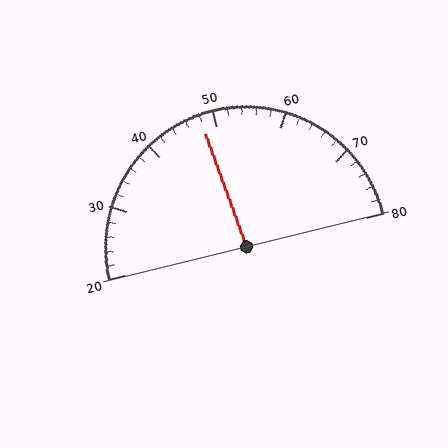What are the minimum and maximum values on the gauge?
The gauge ranges from 20 to 80.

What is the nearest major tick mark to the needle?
The nearest major tick mark is 50.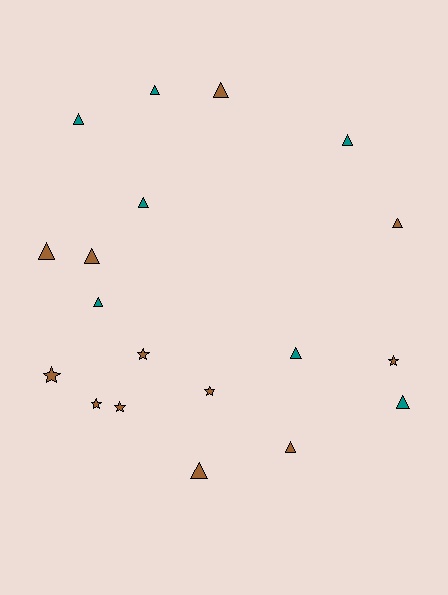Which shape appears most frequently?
Triangle, with 13 objects.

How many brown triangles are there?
There are 6 brown triangles.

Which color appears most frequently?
Brown, with 12 objects.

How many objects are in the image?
There are 19 objects.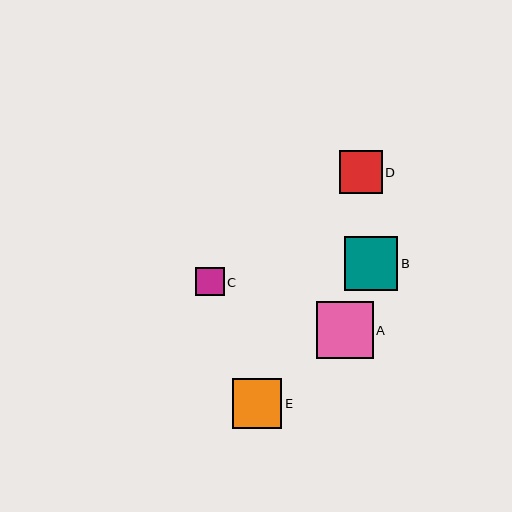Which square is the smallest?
Square C is the smallest with a size of approximately 28 pixels.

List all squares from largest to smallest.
From largest to smallest: A, B, E, D, C.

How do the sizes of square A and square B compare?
Square A and square B are approximately the same size.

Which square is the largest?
Square A is the largest with a size of approximately 56 pixels.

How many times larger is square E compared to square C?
Square E is approximately 1.8 times the size of square C.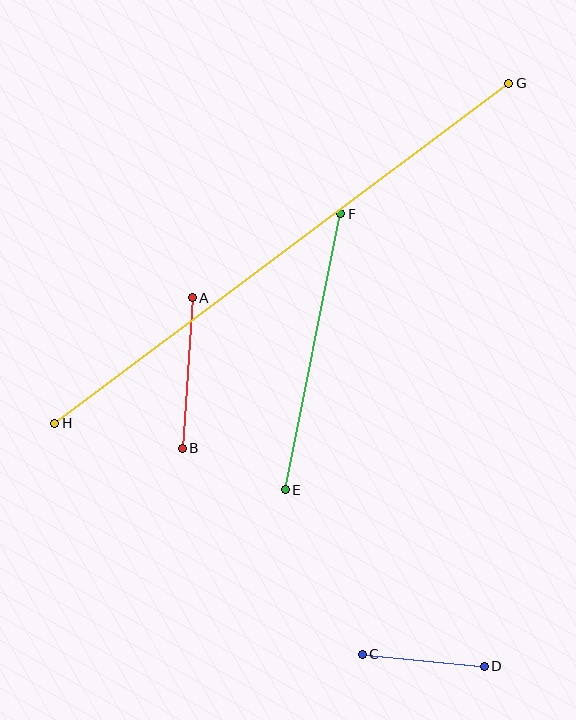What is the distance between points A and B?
The distance is approximately 151 pixels.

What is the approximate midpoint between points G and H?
The midpoint is at approximately (282, 253) pixels.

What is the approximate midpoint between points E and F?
The midpoint is at approximately (313, 352) pixels.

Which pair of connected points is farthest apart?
Points G and H are farthest apart.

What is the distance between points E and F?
The distance is approximately 281 pixels.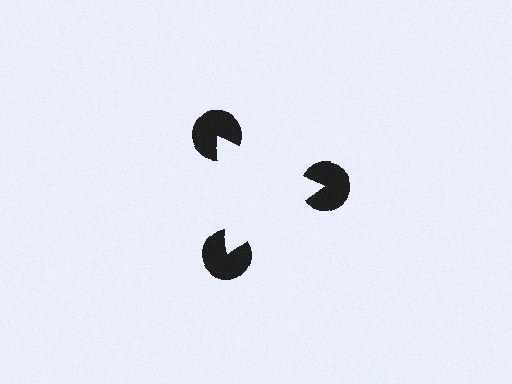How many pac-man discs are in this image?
There are 3 — one at each vertex of the illusory triangle.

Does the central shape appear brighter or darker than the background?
It typically appears slightly brighter than the background, even though no actual brightness change is drawn.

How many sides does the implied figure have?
3 sides.